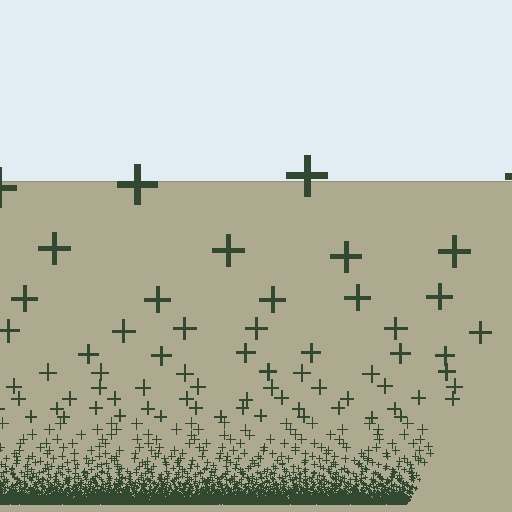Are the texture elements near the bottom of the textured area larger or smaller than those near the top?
Smaller. The gradient is inverted — elements near the bottom are smaller and denser.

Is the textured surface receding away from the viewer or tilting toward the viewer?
The surface appears to tilt toward the viewer. Texture elements get larger and sparser toward the top.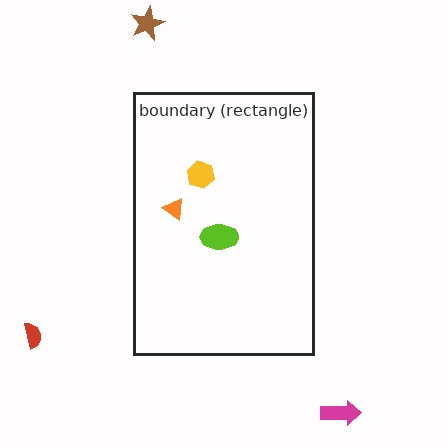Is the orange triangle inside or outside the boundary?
Inside.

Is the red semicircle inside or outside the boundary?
Outside.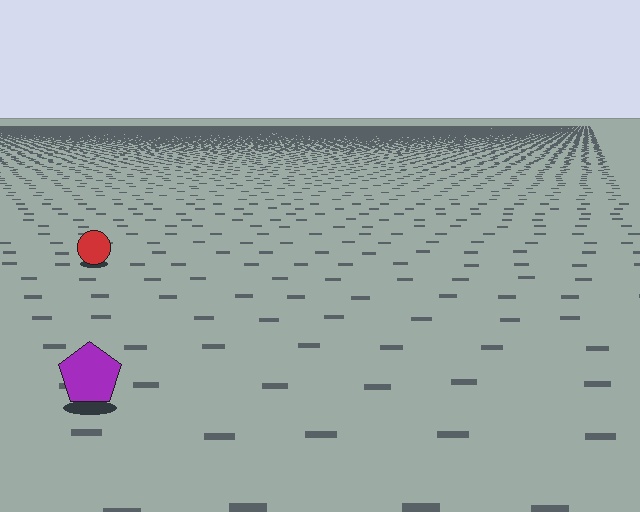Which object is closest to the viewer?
The purple pentagon is closest. The texture marks near it are larger and more spread out.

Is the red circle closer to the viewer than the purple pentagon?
No. The purple pentagon is closer — you can tell from the texture gradient: the ground texture is coarser near it.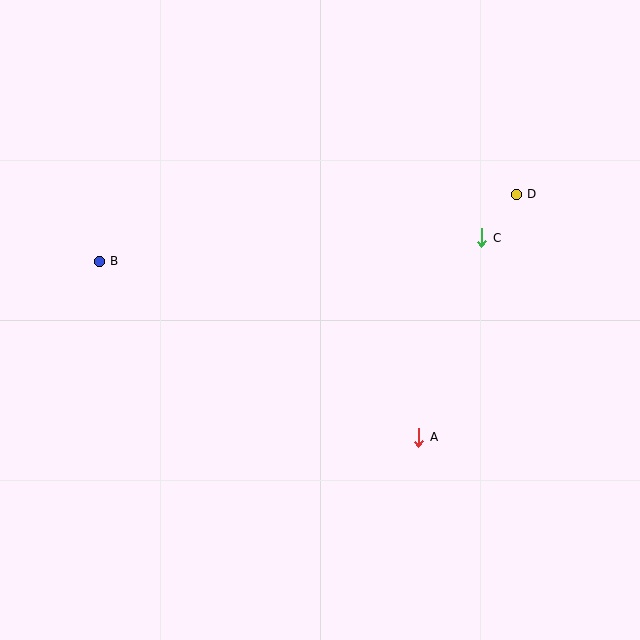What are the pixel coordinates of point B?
Point B is at (99, 261).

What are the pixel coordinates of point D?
Point D is at (516, 194).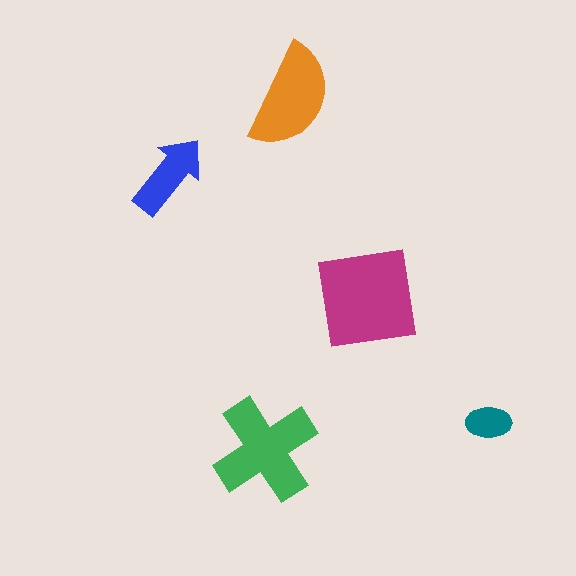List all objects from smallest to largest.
The teal ellipse, the blue arrow, the orange semicircle, the green cross, the magenta square.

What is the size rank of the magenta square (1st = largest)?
1st.